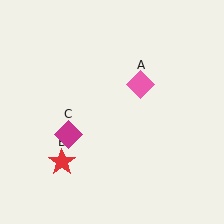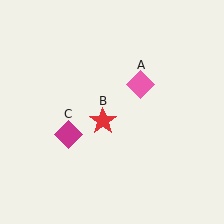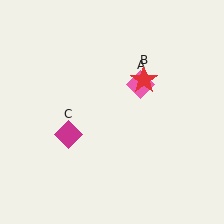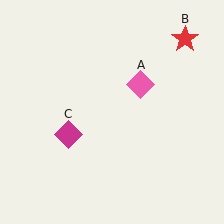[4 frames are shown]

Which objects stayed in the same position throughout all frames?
Pink diamond (object A) and magenta diamond (object C) remained stationary.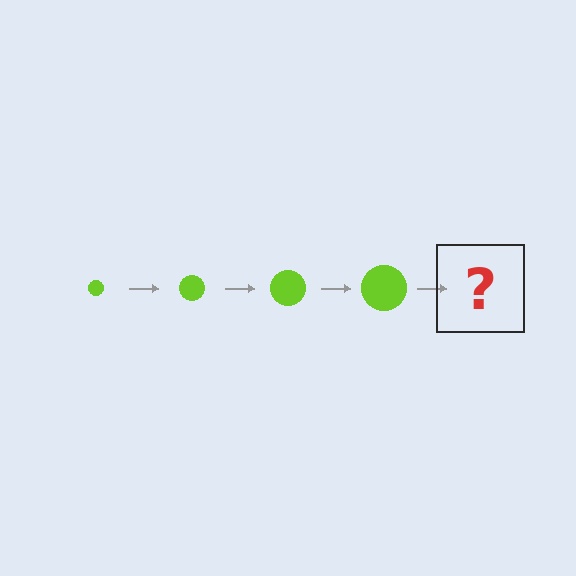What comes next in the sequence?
The next element should be a lime circle, larger than the previous one.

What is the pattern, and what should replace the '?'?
The pattern is that the circle gets progressively larger each step. The '?' should be a lime circle, larger than the previous one.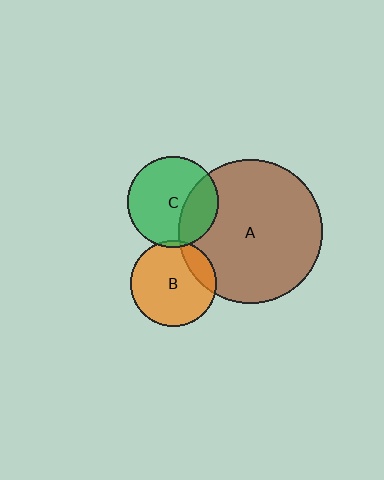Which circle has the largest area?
Circle A (brown).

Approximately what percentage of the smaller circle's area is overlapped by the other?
Approximately 15%.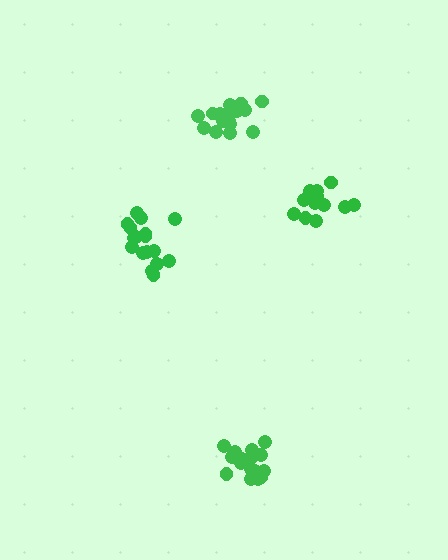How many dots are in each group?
Group 1: 17 dots, Group 2: 14 dots, Group 3: 16 dots, Group 4: 17 dots (64 total).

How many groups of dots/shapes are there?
There are 4 groups.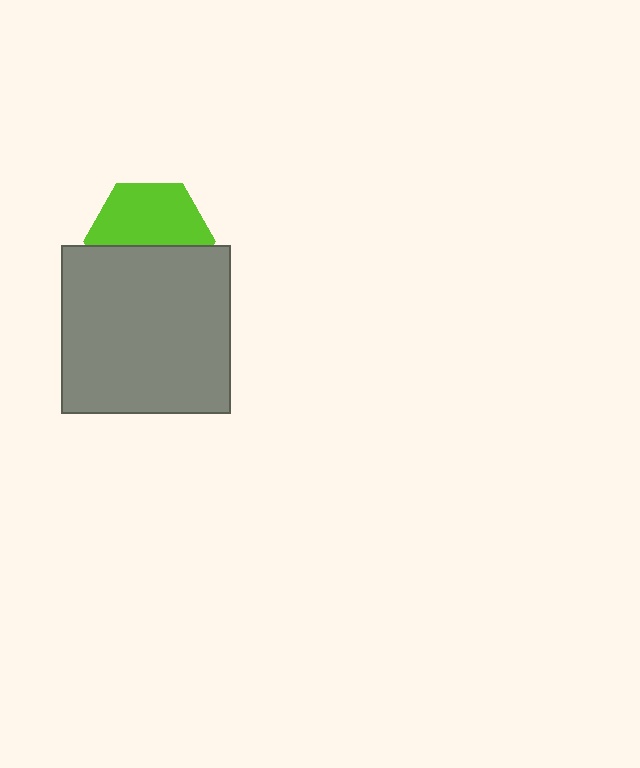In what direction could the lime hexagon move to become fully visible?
The lime hexagon could move up. That would shift it out from behind the gray square entirely.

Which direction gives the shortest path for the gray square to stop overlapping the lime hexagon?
Moving down gives the shortest separation.